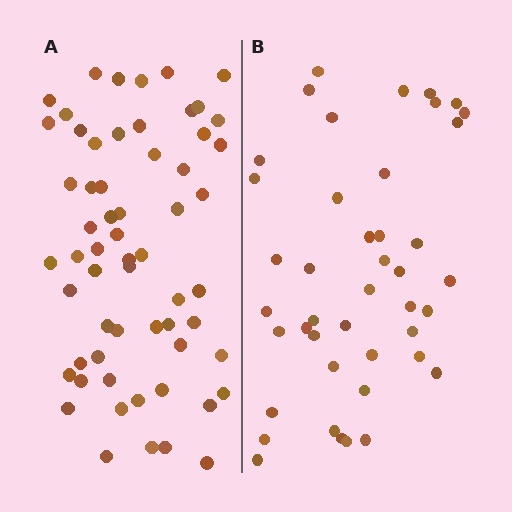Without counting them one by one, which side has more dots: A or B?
Region A (the left region) has more dots.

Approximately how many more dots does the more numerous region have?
Region A has approximately 15 more dots than region B.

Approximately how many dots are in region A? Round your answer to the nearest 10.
About 60 dots.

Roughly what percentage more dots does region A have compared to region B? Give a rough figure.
About 40% more.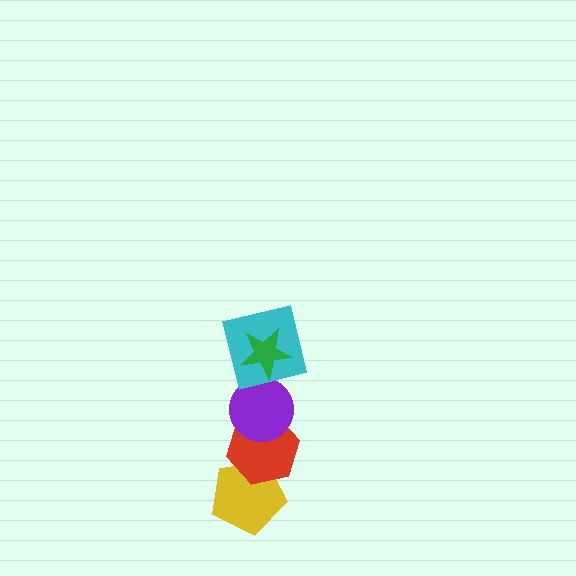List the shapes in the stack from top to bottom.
From top to bottom: the green star, the cyan square, the purple circle, the red hexagon, the yellow pentagon.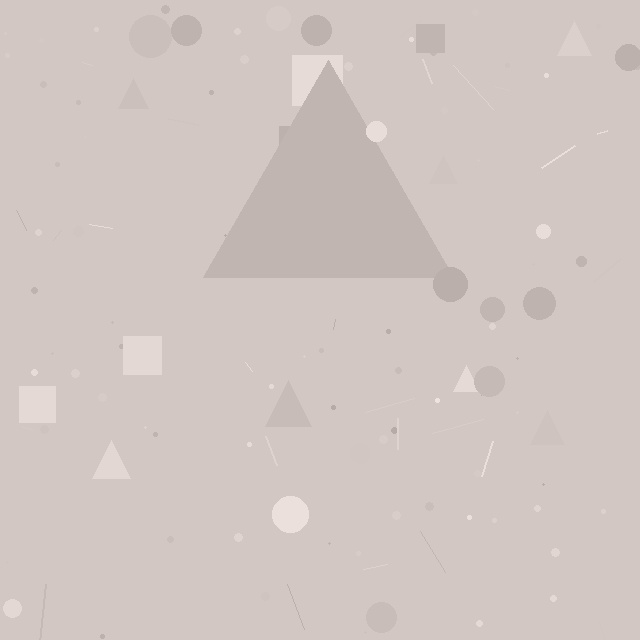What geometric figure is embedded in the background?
A triangle is embedded in the background.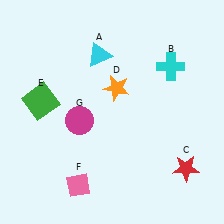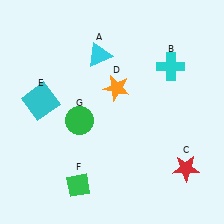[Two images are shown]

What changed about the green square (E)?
In Image 1, E is green. In Image 2, it changed to cyan.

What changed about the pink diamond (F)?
In Image 1, F is pink. In Image 2, it changed to green.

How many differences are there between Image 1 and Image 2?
There are 3 differences between the two images.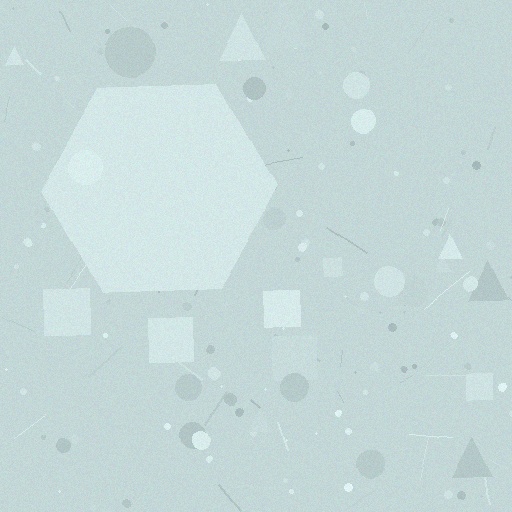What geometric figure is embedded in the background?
A hexagon is embedded in the background.